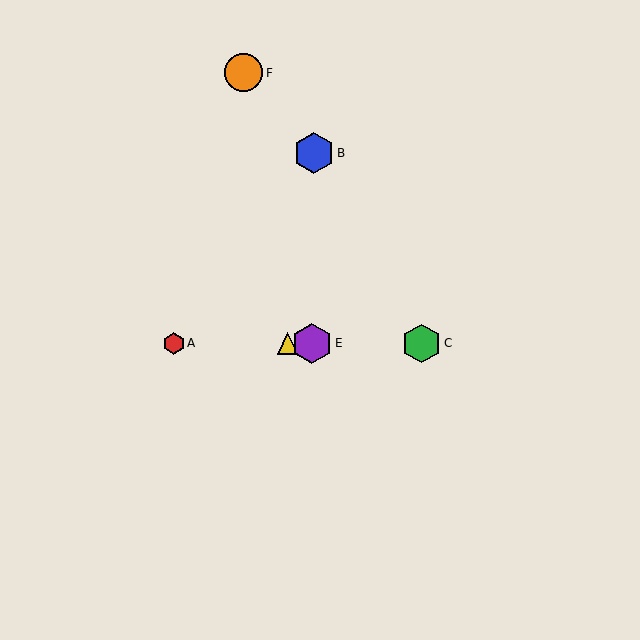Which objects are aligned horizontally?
Objects A, C, D, E are aligned horizontally.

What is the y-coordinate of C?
Object C is at y≈344.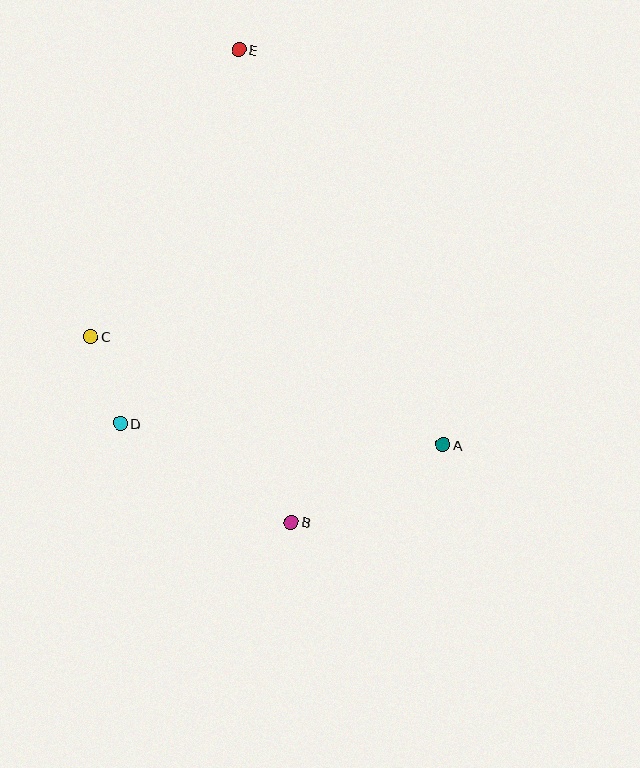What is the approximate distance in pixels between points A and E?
The distance between A and E is approximately 445 pixels.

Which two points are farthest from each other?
Points B and E are farthest from each other.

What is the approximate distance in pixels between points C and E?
The distance between C and E is approximately 323 pixels.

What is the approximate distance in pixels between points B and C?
The distance between B and C is approximately 273 pixels.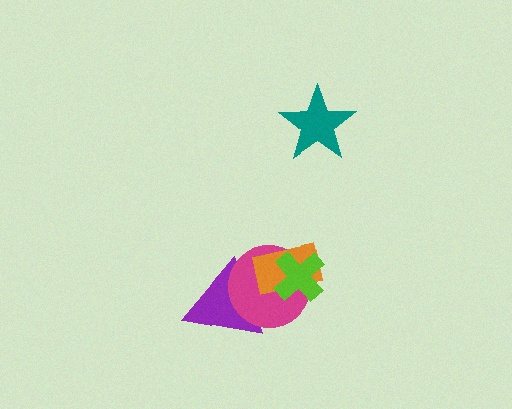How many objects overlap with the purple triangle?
2 objects overlap with the purple triangle.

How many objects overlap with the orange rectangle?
3 objects overlap with the orange rectangle.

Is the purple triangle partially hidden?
Yes, it is partially covered by another shape.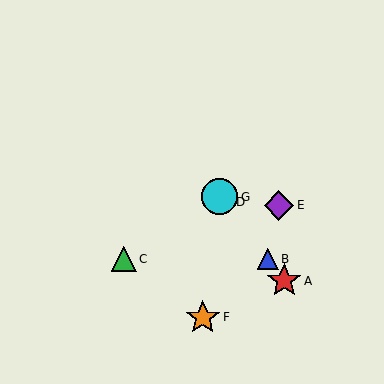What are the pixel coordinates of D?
Object D is at (223, 202).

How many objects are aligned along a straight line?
4 objects (A, B, D, G) are aligned along a straight line.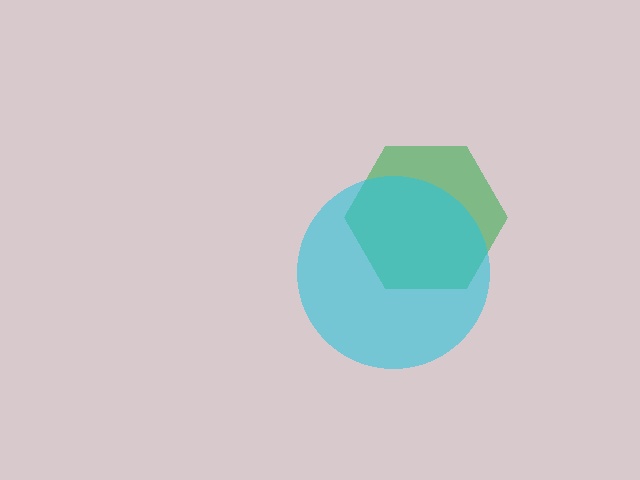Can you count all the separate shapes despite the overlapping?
Yes, there are 2 separate shapes.